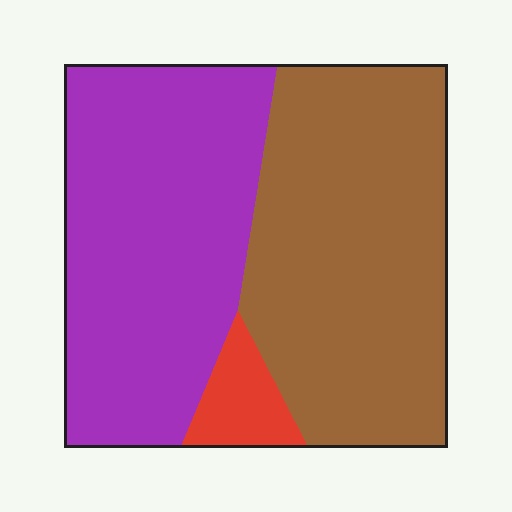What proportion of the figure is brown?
Brown takes up between a quarter and a half of the figure.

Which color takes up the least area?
Red, at roughly 5%.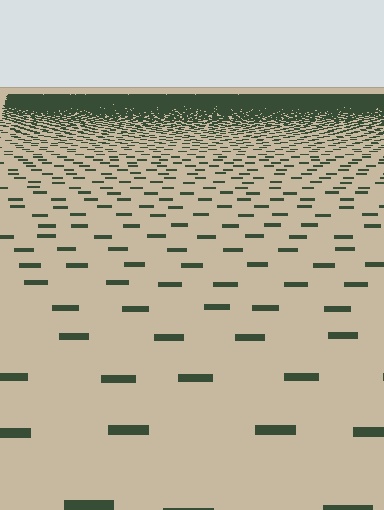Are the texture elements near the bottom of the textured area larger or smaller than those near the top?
Larger. Near the bottom, elements are closer to the viewer and appear at a bigger on-screen size.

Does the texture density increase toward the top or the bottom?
Density increases toward the top.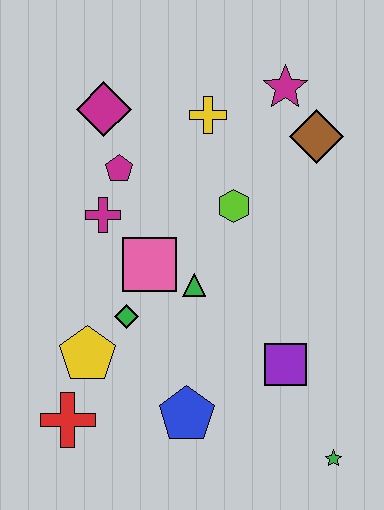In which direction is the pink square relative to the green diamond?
The pink square is above the green diamond.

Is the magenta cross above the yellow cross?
No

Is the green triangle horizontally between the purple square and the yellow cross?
No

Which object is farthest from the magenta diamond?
The green star is farthest from the magenta diamond.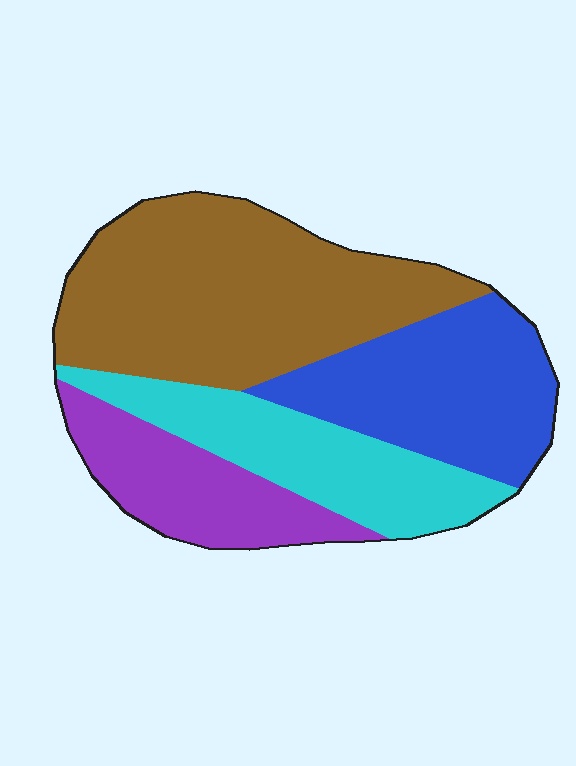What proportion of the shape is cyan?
Cyan covers roughly 20% of the shape.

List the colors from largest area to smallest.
From largest to smallest: brown, blue, cyan, purple.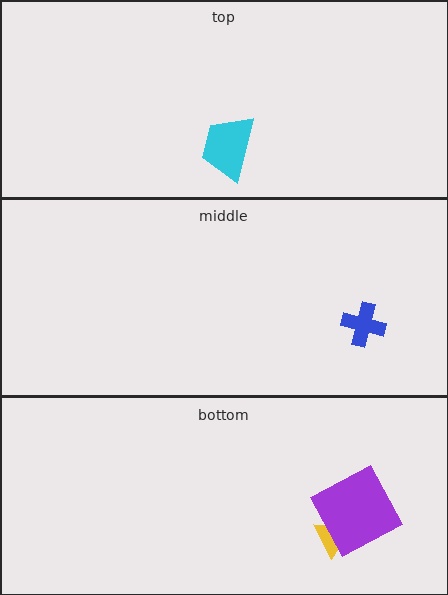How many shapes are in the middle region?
1.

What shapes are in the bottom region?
The yellow triangle, the purple square.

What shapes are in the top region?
The cyan trapezoid.